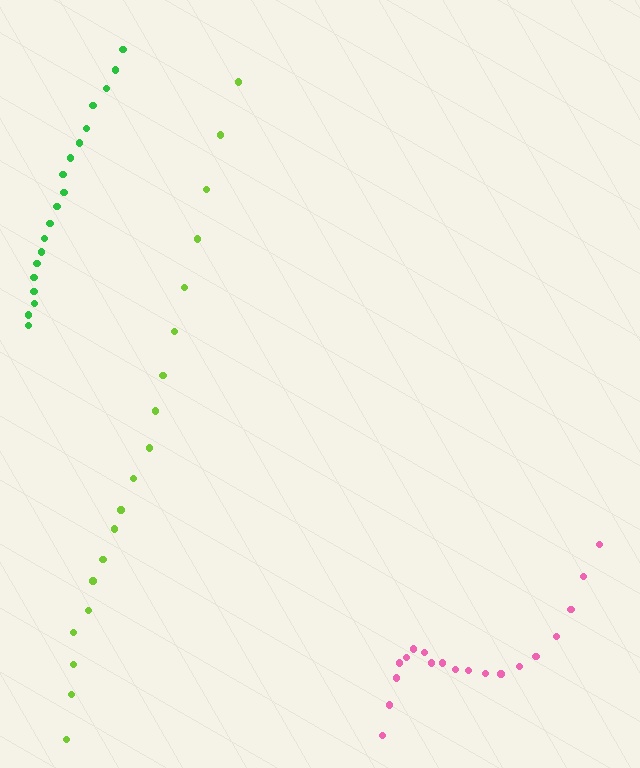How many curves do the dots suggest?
There are 3 distinct paths.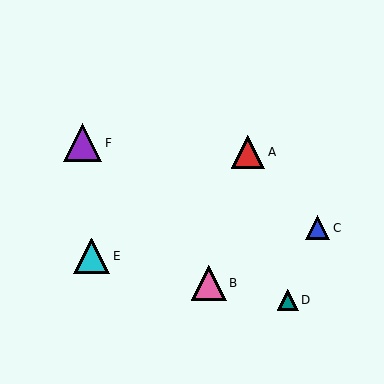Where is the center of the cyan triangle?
The center of the cyan triangle is at (92, 256).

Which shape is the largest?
The purple triangle (labeled F) is the largest.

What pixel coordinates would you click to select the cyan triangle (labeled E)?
Click at (92, 256) to select the cyan triangle E.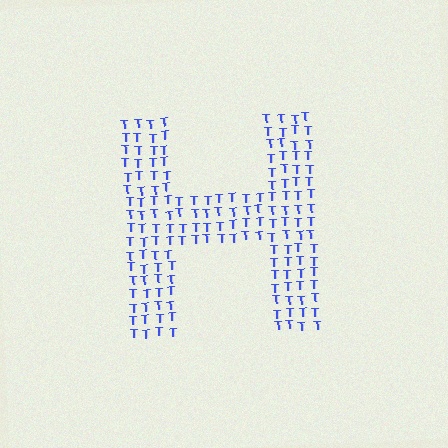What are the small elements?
The small elements are letter T's.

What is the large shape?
The large shape is the letter H.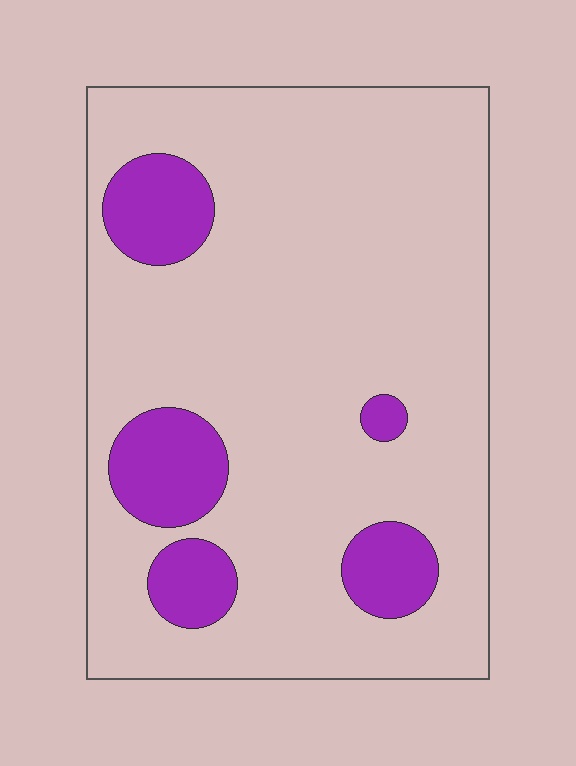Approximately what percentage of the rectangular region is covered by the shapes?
Approximately 15%.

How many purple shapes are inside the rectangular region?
5.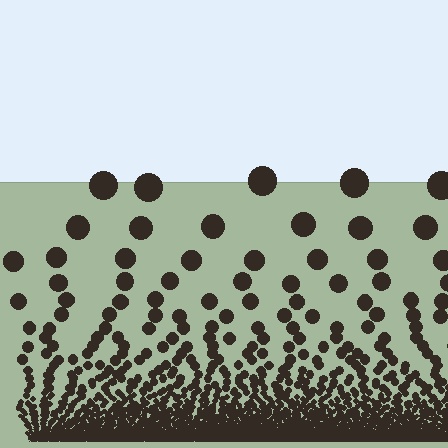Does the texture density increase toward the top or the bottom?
Density increases toward the bottom.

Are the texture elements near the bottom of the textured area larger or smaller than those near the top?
Smaller. The gradient is inverted — elements near the bottom are smaller and denser.